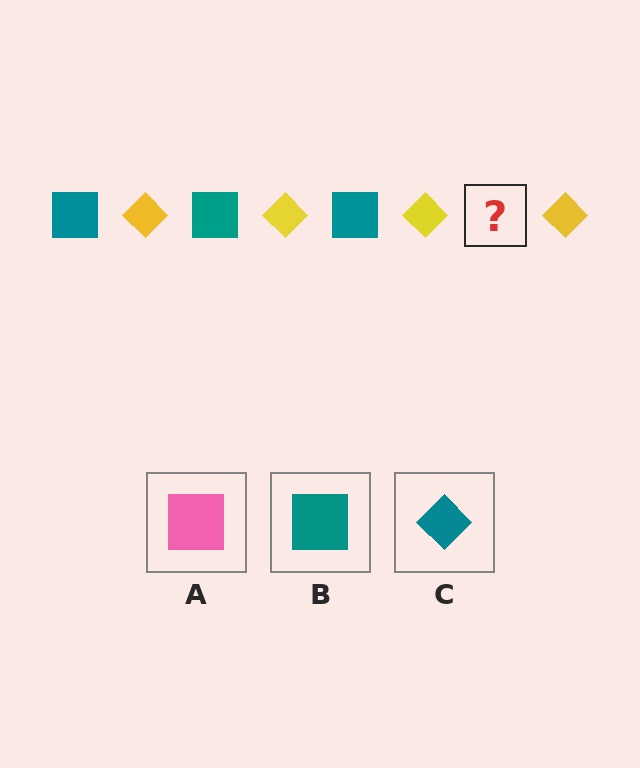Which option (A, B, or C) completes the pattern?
B.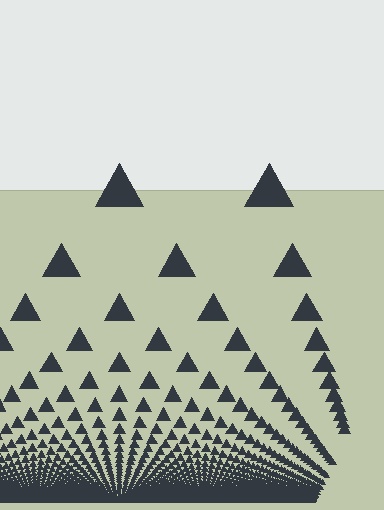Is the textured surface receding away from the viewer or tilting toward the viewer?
The surface appears to tilt toward the viewer. Texture elements get larger and sparser toward the top.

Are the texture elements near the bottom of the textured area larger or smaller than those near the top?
Smaller. The gradient is inverted — elements near the bottom are smaller and denser.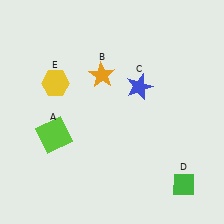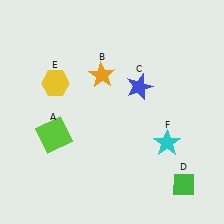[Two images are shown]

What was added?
A cyan star (F) was added in Image 2.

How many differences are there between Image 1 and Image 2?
There is 1 difference between the two images.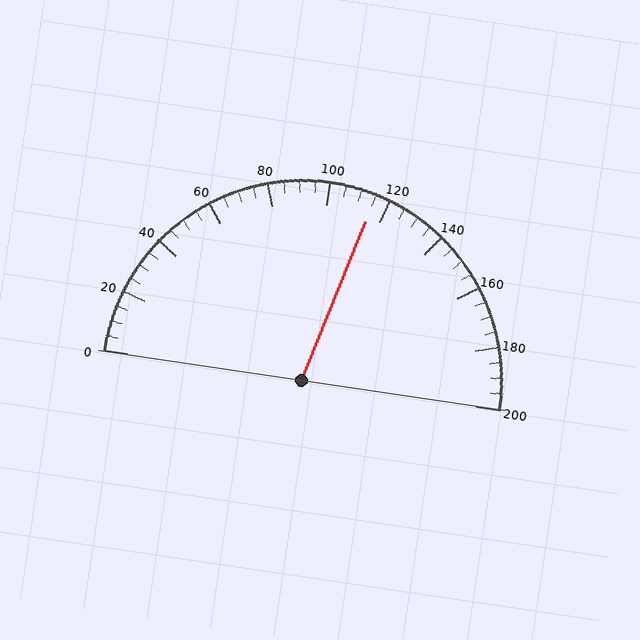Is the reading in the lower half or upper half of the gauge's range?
The reading is in the upper half of the range (0 to 200).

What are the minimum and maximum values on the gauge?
The gauge ranges from 0 to 200.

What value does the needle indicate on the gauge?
The needle indicates approximately 115.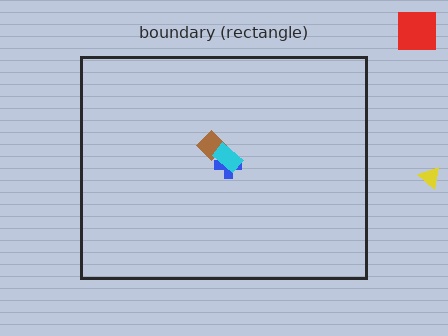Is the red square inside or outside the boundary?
Outside.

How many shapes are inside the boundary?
3 inside, 2 outside.